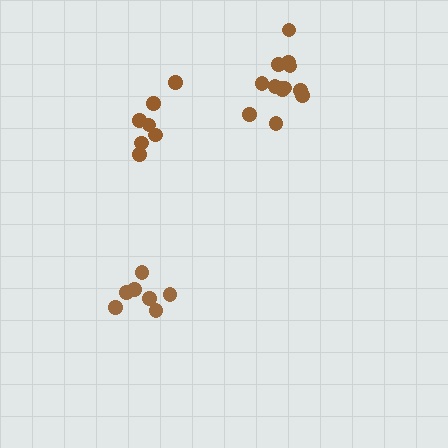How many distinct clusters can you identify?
There are 3 distinct clusters.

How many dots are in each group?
Group 1: 7 dots, Group 2: 7 dots, Group 3: 13 dots (27 total).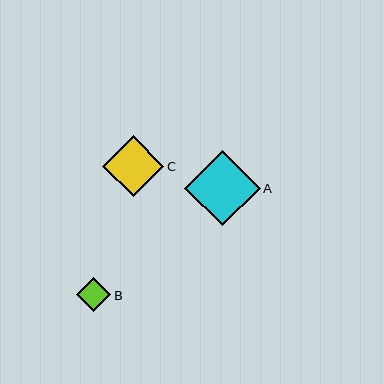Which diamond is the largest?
Diamond A is the largest with a size of approximately 75 pixels.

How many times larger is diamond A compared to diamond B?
Diamond A is approximately 2.2 times the size of diamond B.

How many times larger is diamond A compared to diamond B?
Diamond A is approximately 2.2 times the size of diamond B.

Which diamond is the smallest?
Diamond B is the smallest with a size of approximately 34 pixels.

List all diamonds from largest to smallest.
From largest to smallest: A, C, B.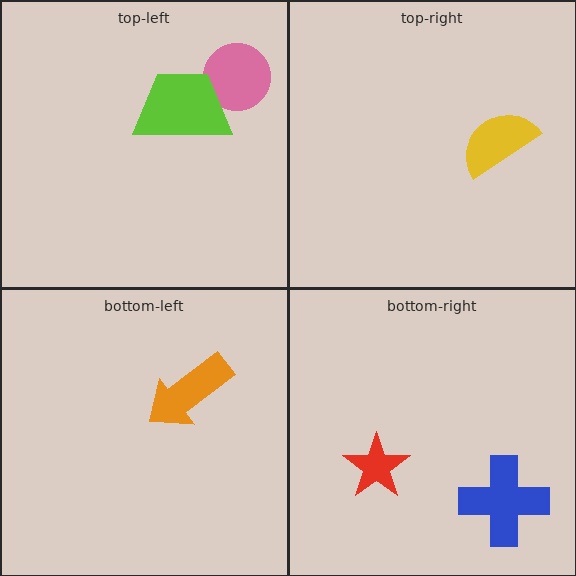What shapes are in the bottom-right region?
The blue cross, the red star.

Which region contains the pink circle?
The top-left region.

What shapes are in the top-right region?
The yellow semicircle.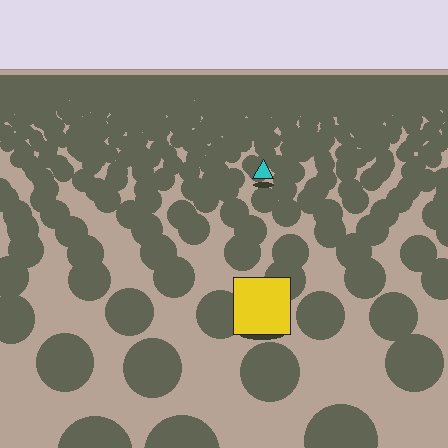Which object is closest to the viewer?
The yellow square is closest. The texture marks near it are larger and more spread out.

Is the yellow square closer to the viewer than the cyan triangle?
Yes. The yellow square is closer — you can tell from the texture gradient: the ground texture is coarser near it.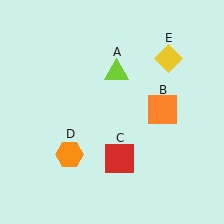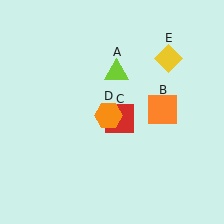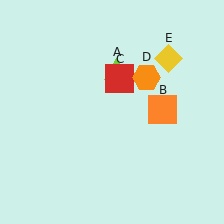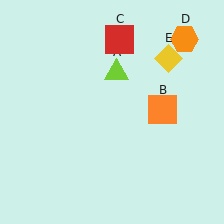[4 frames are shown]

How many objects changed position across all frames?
2 objects changed position: red square (object C), orange hexagon (object D).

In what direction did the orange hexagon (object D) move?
The orange hexagon (object D) moved up and to the right.